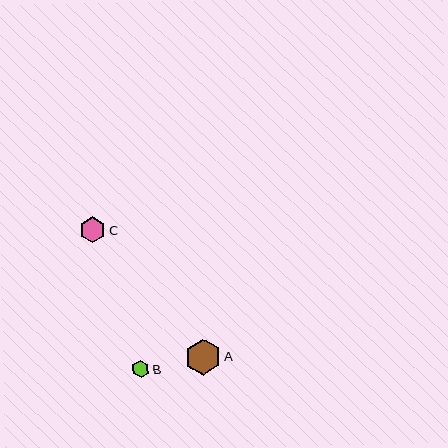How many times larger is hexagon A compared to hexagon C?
Hexagon A is approximately 1.4 times the size of hexagon C.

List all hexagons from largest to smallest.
From largest to smallest: A, C, B.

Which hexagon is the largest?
Hexagon A is the largest with a size of approximately 36 pixels.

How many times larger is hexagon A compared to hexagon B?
Hexagon A is approximately 2.2 times the size of hexagon B.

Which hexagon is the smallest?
Hexagon B is the smallest with a size of approximately 17 pixels.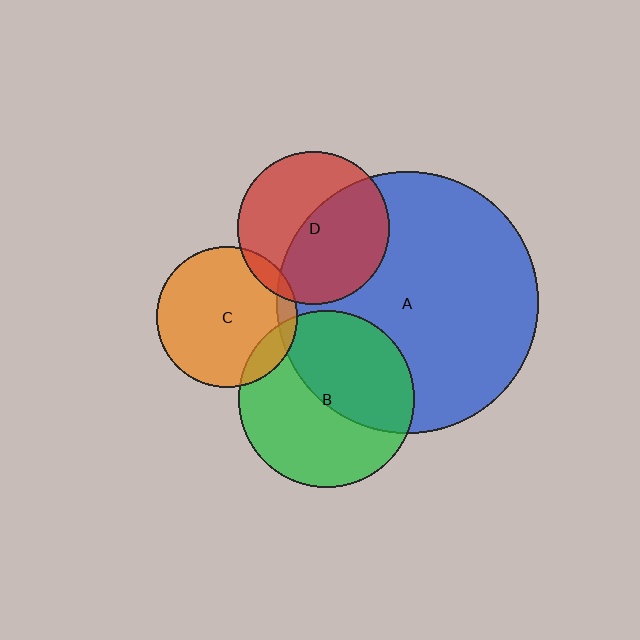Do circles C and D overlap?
Yes.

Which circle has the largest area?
Circle A (blue).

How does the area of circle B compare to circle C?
Approximately 1.6 times.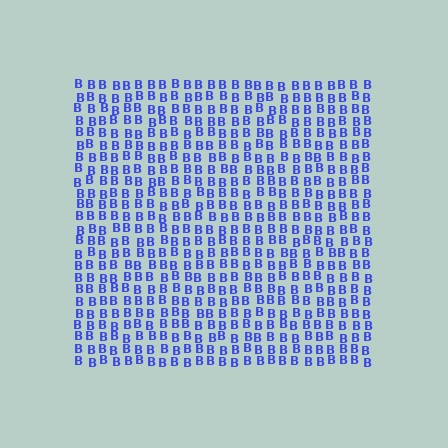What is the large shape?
The large shape is a square.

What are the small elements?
The small elements are letter B's.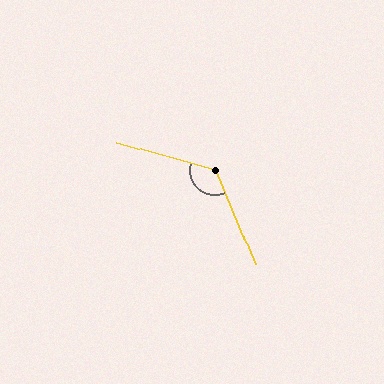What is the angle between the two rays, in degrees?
Approximately 129 degrees.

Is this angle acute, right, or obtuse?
It is obtuse.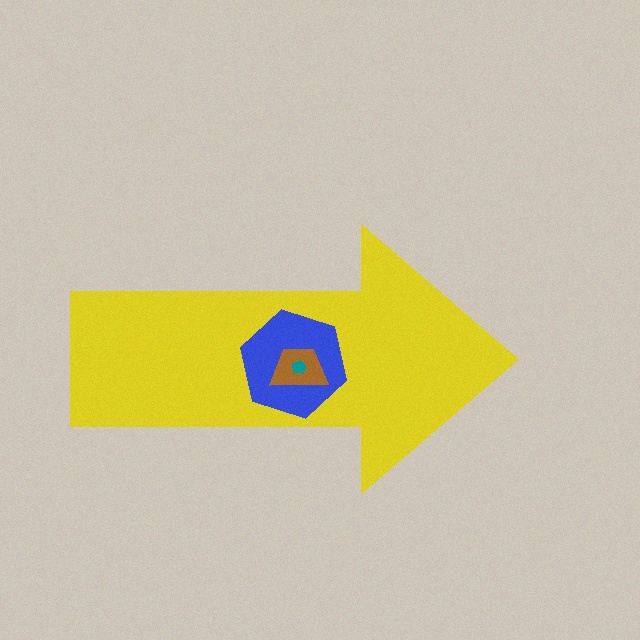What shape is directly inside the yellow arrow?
The blue hexagon.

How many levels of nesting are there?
4.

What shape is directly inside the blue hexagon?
The brown trapezoid.